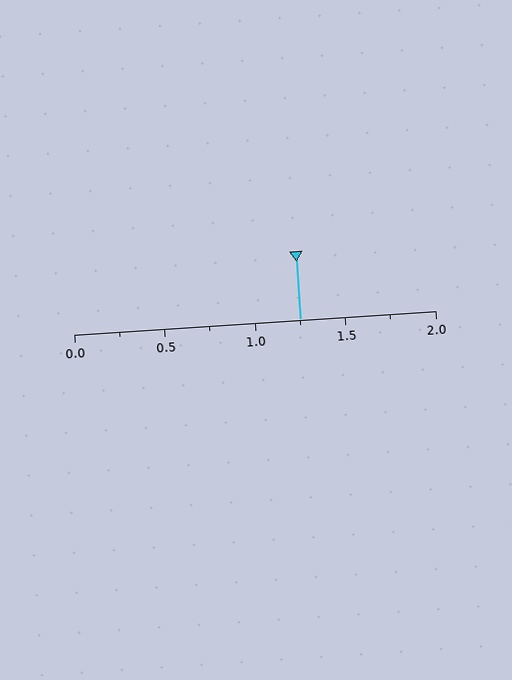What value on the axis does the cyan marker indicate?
The marker indicates approximately 1.25.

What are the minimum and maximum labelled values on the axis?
The axis runs from 0.0 to 2.0.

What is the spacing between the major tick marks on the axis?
The major ticks are spaced 0.5 apart.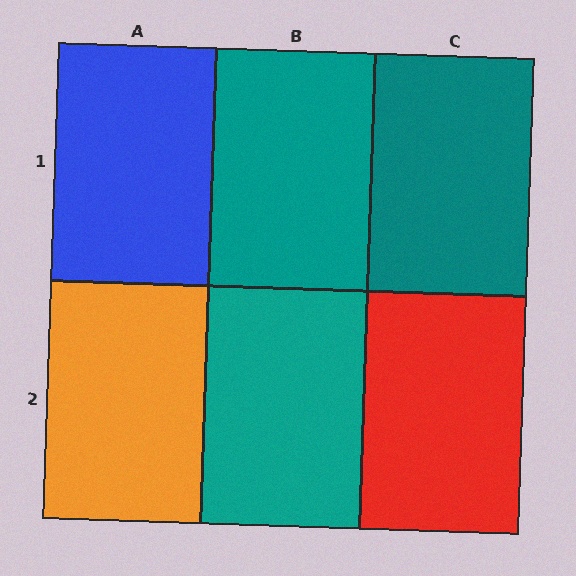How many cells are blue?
1 cell is blue.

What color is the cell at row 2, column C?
Red.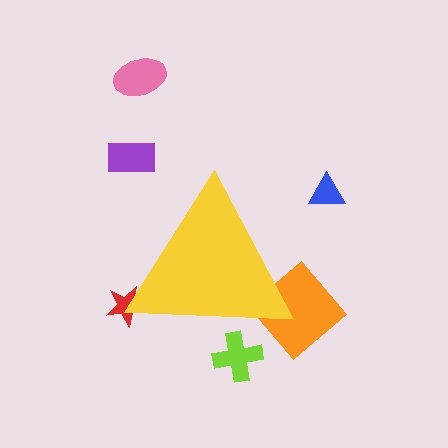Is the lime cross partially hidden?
Yes, the lime cross is partially hidden behind the yellow triangle.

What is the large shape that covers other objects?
A yellow triangle.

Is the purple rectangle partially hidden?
No, the purple rectangle is fully visible.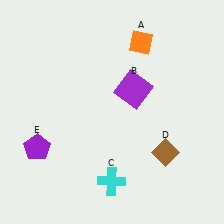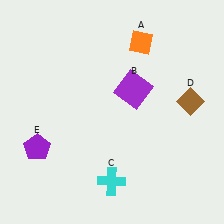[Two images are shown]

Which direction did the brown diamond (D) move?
The brown diamond (D) moved up.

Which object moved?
The brown diamond (D) moved up.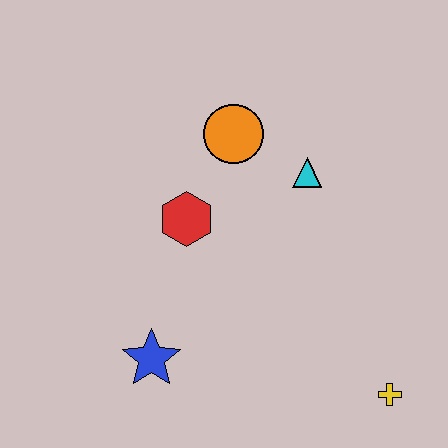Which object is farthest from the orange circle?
The yellow cross is farthest from the orange circle.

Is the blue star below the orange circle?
Yes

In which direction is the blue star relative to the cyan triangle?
The blue star is below the cyan triangle.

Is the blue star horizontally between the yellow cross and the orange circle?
No